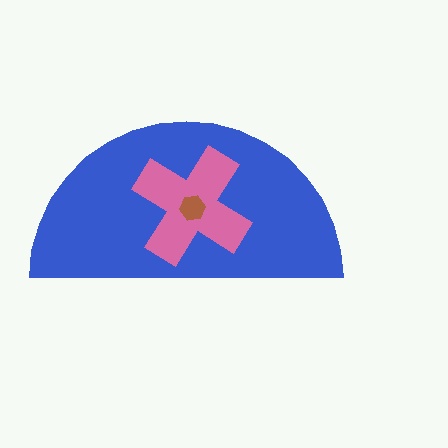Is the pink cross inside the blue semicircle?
Yes.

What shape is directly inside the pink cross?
The brown hexagon.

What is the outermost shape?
The blue semicircle.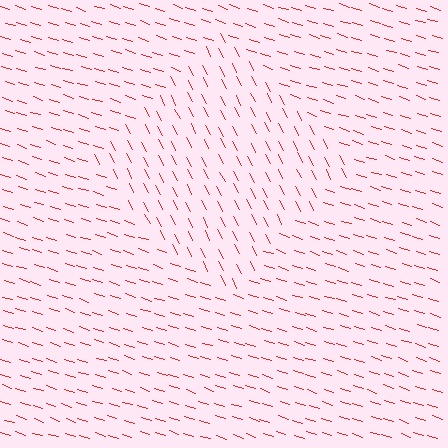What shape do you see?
I see a diamond.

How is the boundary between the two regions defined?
The boundary is defined purely by a change in line orientation (approximately 45 degrees difference). All lines are the same color and thickness.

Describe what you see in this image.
The image is filled with small red line segments. A diamond region in the image has lines oriented differently from the surrounding lines, creating a visible texture boundary.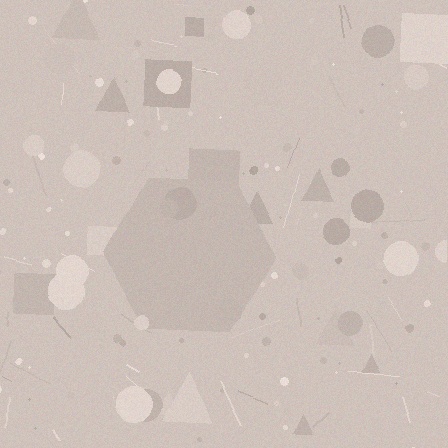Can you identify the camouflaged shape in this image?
The camouflaged shape is a hexagon.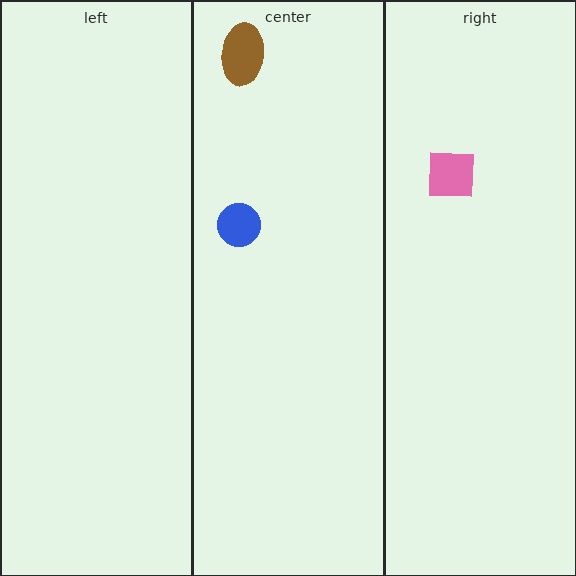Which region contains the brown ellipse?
The center region.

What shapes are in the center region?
The blue circle, the brown ellipse.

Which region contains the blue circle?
The center region.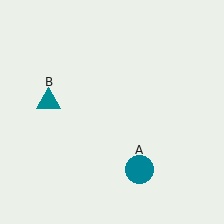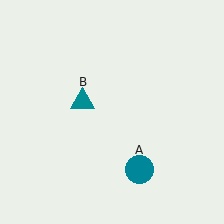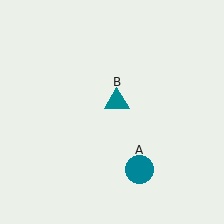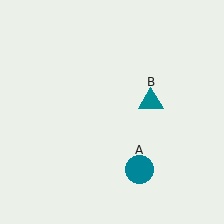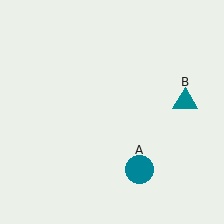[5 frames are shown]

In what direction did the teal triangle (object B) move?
The teal triangle (object B) moved right.